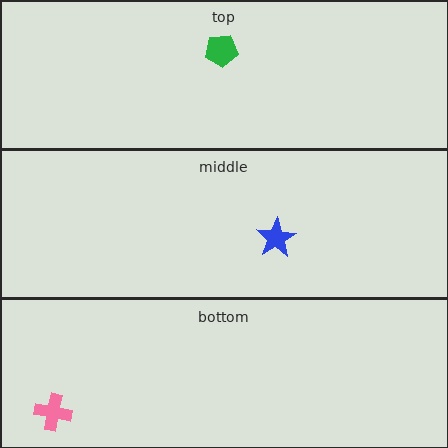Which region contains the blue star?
The middle region.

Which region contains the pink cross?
The bottom region.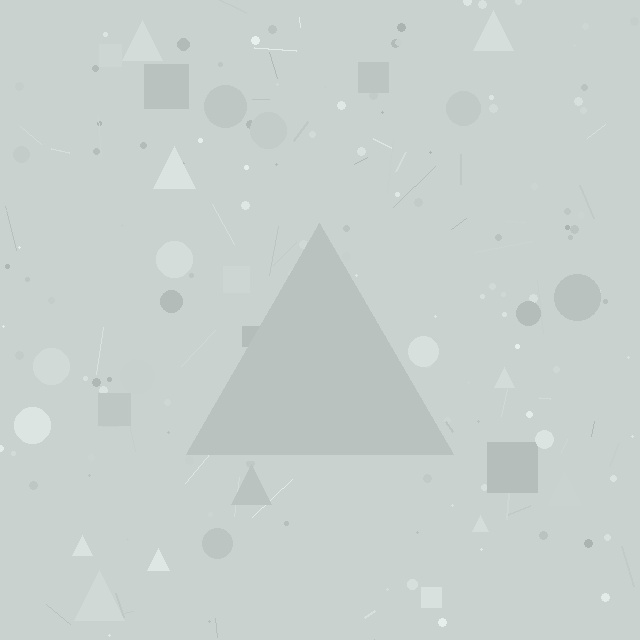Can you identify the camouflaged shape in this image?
The camouflaged shape is a triangle.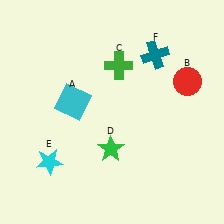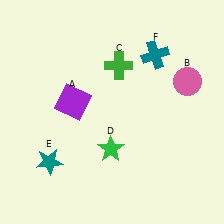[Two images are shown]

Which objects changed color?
A changed from cyan to purple. B changed from red to pink. E changed from cyan to teal.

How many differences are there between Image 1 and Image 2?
There are 3 differences between the two images.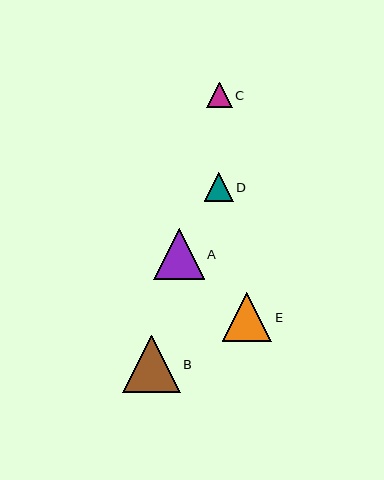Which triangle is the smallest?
Triangle C is the smallest with a size of approximately 25 pixels.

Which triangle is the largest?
Triangle B is the largest with a size of approximately 57 pixels.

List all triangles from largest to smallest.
From largest to smallest: B, A, E, D, C.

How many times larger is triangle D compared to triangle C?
Triangle D is approximately 1.1 times the size of triangle C.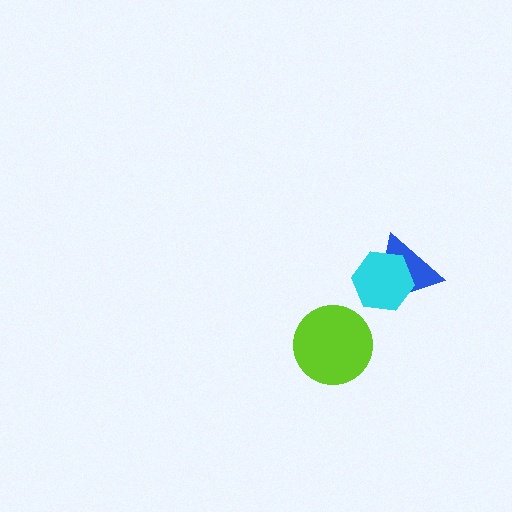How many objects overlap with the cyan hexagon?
1 object overlaps with the cyan hexagon.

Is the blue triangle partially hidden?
Yes, it is partially covered by another shape.